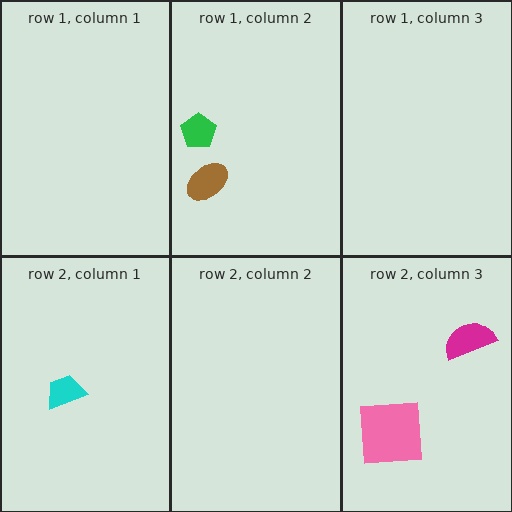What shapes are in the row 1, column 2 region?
The green pentagon, the brown ellipse.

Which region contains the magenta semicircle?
The row 2, column 3 region.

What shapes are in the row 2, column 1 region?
The cyan trapezoid.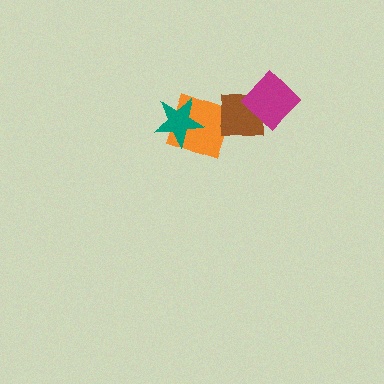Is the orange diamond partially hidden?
Yes, it is partially covered by another shape.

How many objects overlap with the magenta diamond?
1 object overlaps with the magenta diamond.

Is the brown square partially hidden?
Yes, it is partially covered by another shape.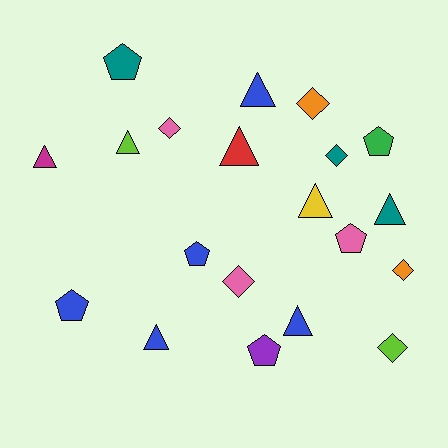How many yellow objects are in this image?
There is 1 yellow object.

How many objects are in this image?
There are 20 objects.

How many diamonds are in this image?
There are 6 diamonds.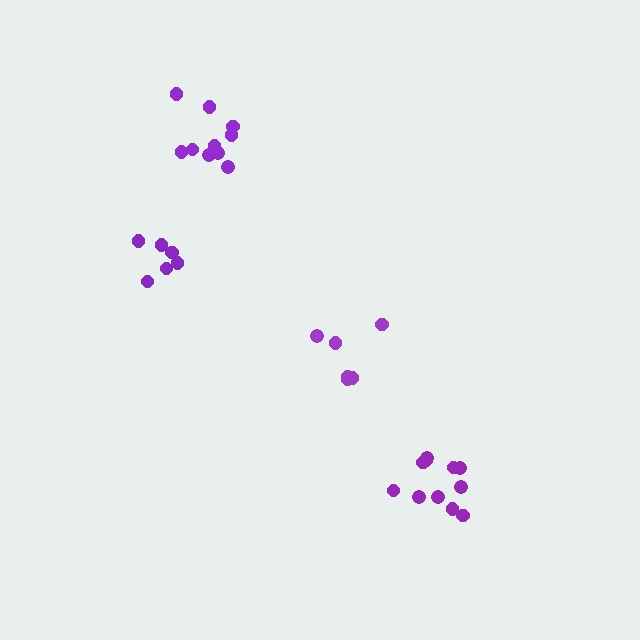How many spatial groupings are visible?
There are 4 spatial groupings.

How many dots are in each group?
Group 1: 6 dots, Group 2: 10 dots, Group 3: 6 dots, Group 4: 11 dots (33 total).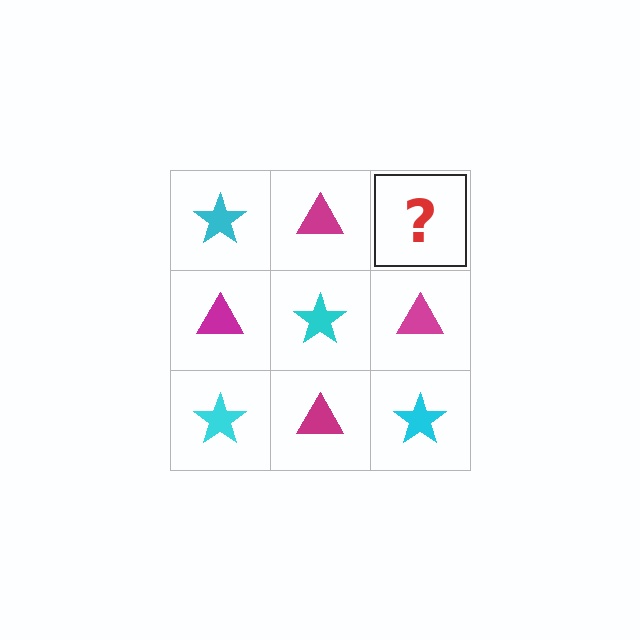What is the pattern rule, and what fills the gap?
The rule is that it alternates cyan star and magenta triangle in a checkerboard pattern. The gap should be filled with a cyan star.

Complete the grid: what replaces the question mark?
The question mark should be replaced with a cyan star.